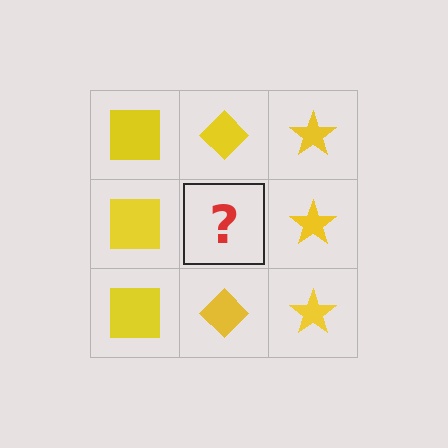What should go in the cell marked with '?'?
The missing cell should contain a yellow diamond.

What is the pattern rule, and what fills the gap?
The rule is that each column has a consistent shape. The gap should be filled with a yellow diamond.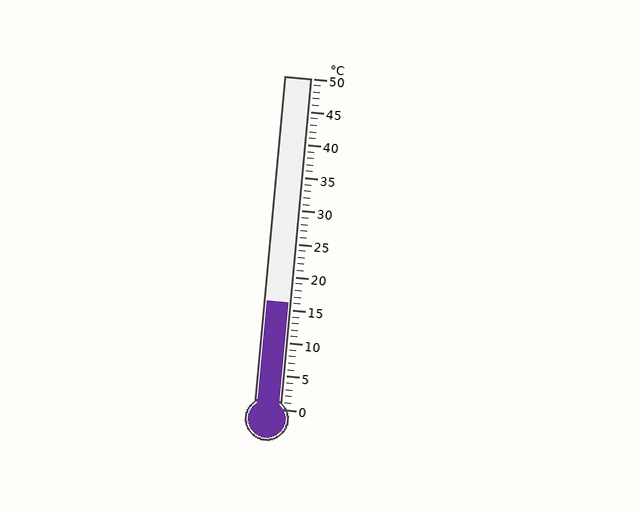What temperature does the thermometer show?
The thermometer shows approximately 16°C.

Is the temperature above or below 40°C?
The temperature is below 40°C.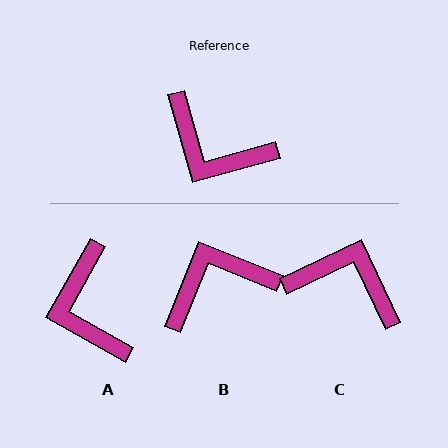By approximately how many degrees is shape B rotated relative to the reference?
Approximately 127 degrees clockwise.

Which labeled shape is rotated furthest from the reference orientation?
C, about 170 degrees away.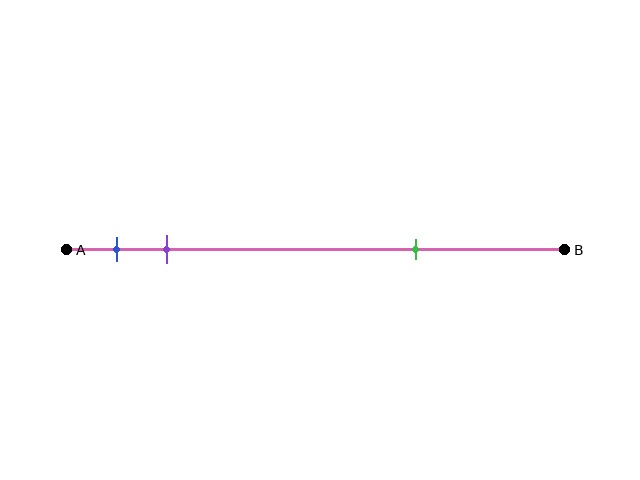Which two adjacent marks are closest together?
The blue and purple marks are the closest adjacent pair.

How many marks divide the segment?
There are 3 marks dividing the segment.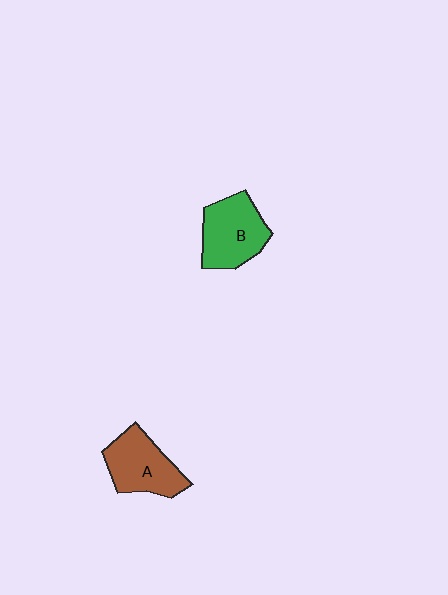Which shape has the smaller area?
Shape A (brown).